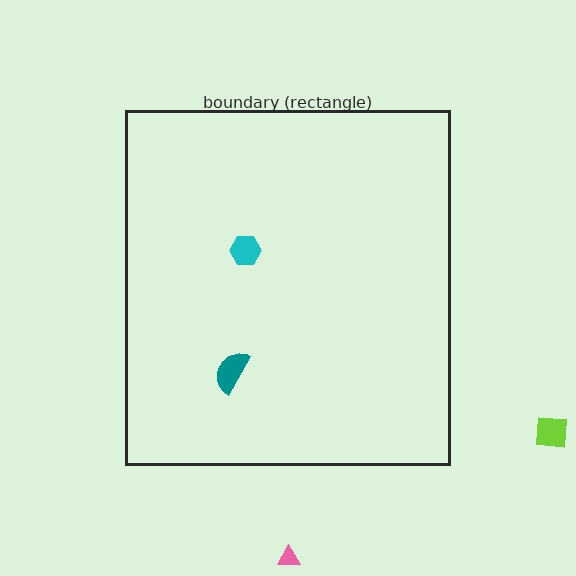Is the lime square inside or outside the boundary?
Outside.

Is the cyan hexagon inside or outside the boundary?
Inside.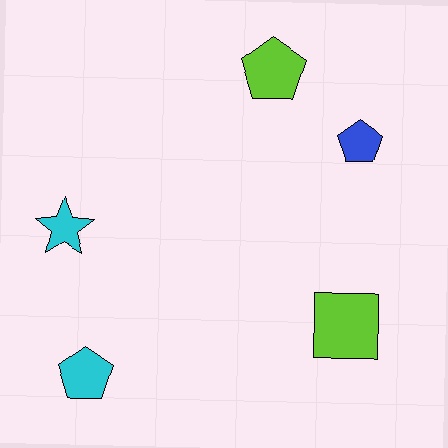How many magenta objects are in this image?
There are no magenta objects.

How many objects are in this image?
There are 5 objects.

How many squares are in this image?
There is 1 square.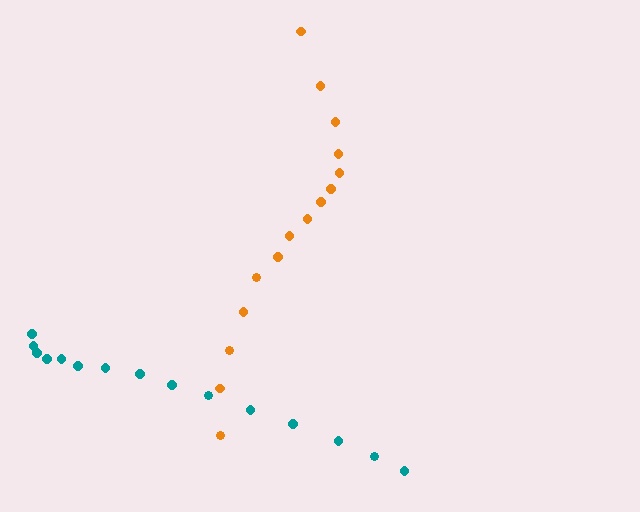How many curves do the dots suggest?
There are 2 distinct paths.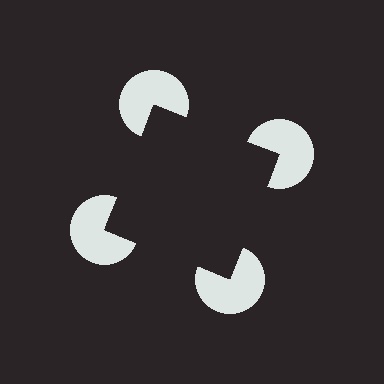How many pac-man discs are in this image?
There are 4 — one at each vertex of the illusory square.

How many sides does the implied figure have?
4 sides.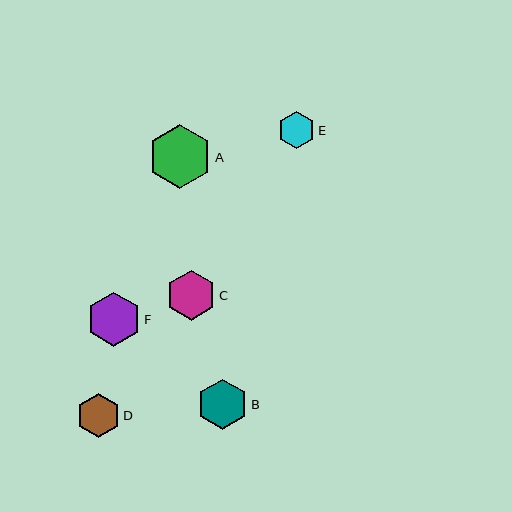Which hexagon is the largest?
Hexagon A is the largest with a size of approximately 64 pixels.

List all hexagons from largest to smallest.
From largest to smallest: A, F, B, C, D, E.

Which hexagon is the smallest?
Hexagon E is the smallest with a size of approximately 37 pixels.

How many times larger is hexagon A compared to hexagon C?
Hexagon A is approximately 1.3 times the size of hexagon C.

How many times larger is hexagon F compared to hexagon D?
Hexagon F is approximately 1.2 times the size of hexagon D.